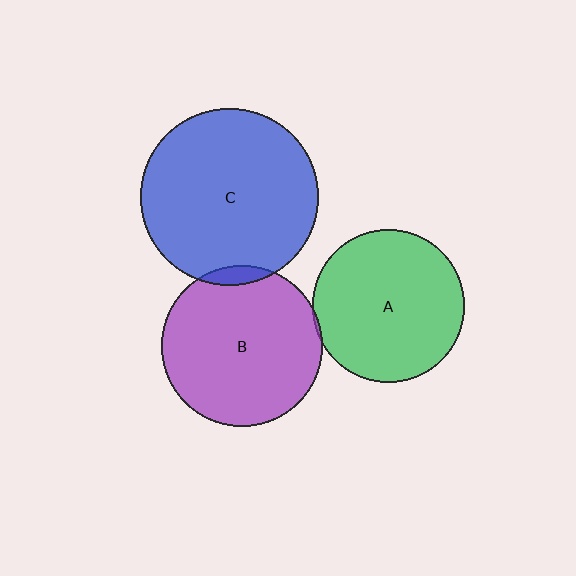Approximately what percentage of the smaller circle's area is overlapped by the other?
Approximately 5%.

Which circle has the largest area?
Circle C (blue).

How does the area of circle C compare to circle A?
Approximately 1.4 times.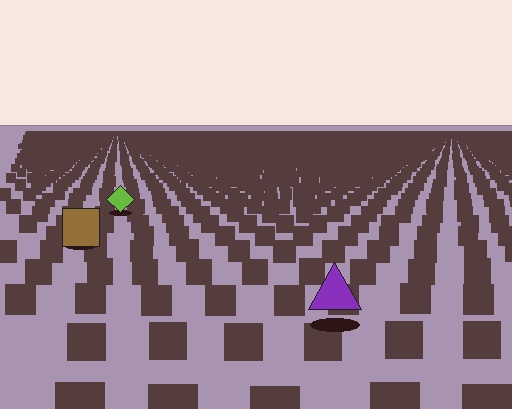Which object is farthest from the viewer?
The lime diamond is farthest from the viewer. It appears smaller and the ground texture around it is denser.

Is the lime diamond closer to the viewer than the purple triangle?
No. The purple triangle is closer — you can tell from the texture gradient: the ground texture is coarser near it.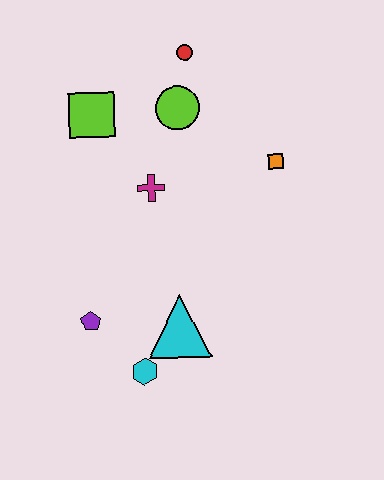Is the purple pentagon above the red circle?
No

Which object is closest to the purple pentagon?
The cyan hexagon is closest to the purple pentagon.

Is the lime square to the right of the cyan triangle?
No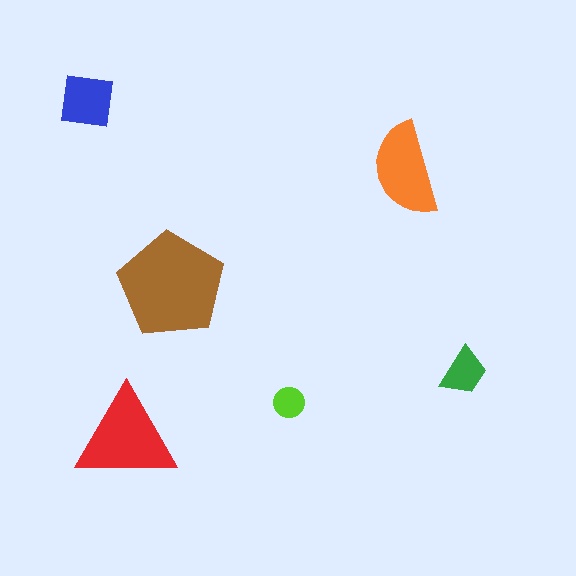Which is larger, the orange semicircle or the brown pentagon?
The brown pentagon.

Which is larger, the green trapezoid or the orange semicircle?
The orange semicircle.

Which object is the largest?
The brown pentagon.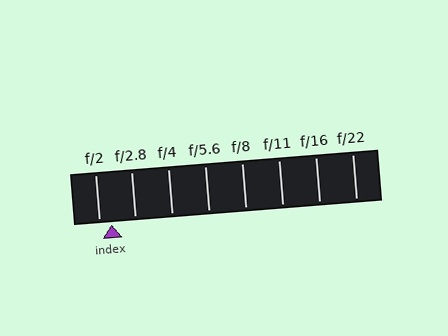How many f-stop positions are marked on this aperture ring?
There are 8 f-stop positions marked.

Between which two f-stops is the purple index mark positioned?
The index mark is between f/2 and f/2.8.